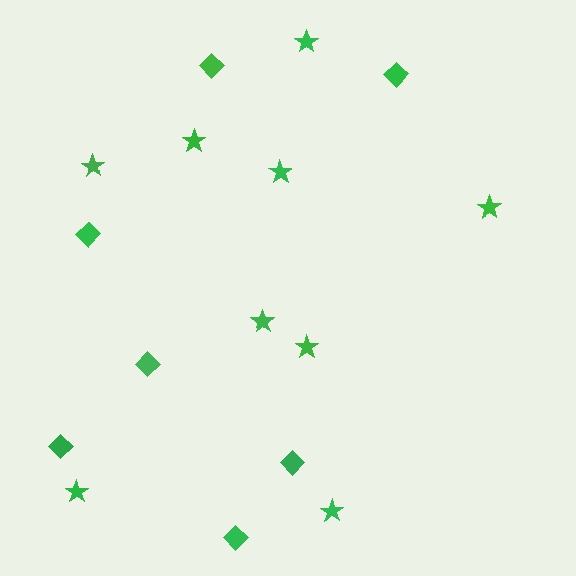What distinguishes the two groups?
There are 2 groups: one group of stars (9) and one group of diamonds (7).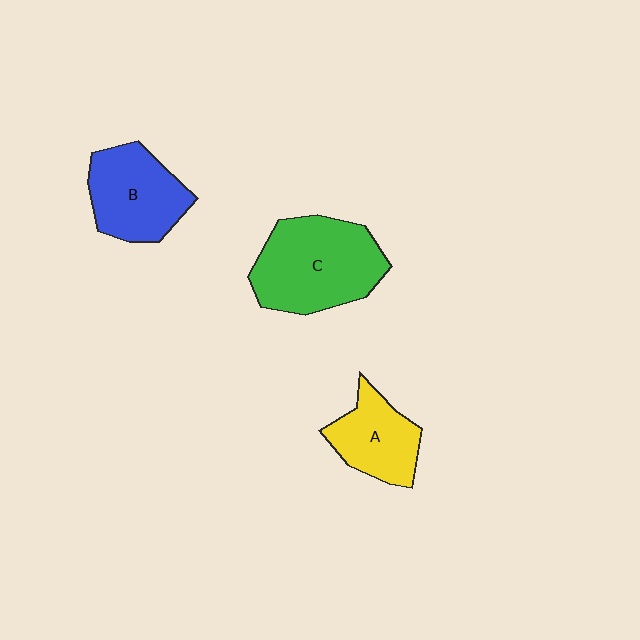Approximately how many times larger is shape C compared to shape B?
Approximately 1.4 times.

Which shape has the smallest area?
Shape A (yellow).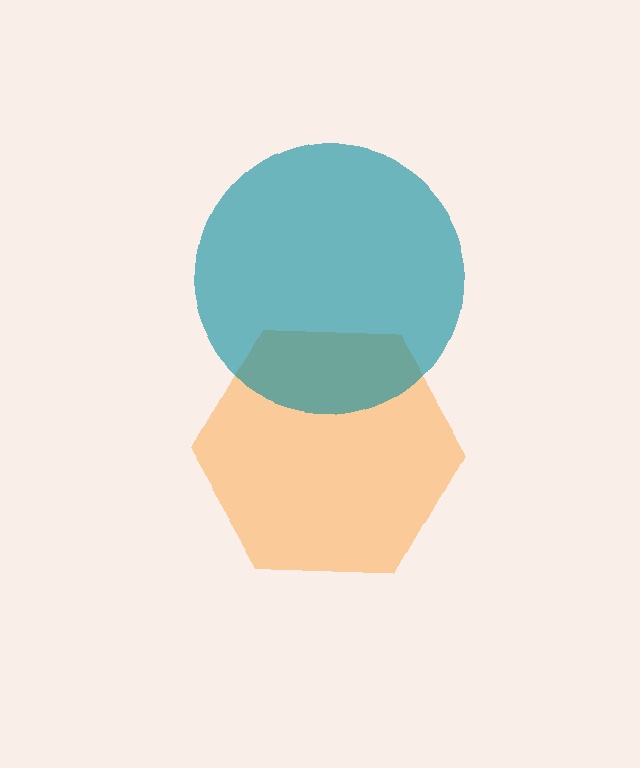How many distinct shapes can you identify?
There are 2 distinct shapes: an orange hexagon, a teal circle.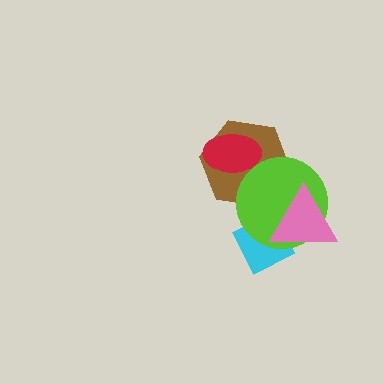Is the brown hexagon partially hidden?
Yes, it is partially covered by another shape.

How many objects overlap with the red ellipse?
1 object overlaps with the red ellipse.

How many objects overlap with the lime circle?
3 objects overlap with the lime circle.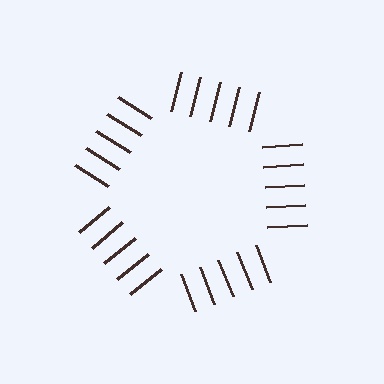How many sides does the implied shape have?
5 sides — the line-ends trace a pentagon.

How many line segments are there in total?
25 — 5 along each of the 5 edges.